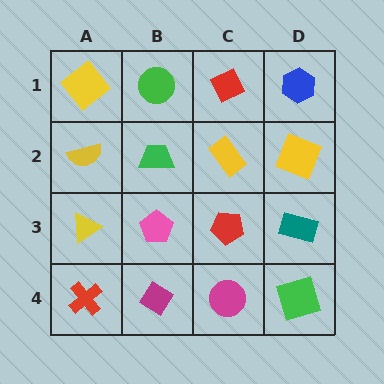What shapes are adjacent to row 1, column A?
A yellow semicircle (row 2, column A), a green circle (row 1, column B).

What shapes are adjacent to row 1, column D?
A yellow square (row 2, column D), a red diamond (row 1, column C).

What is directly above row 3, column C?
A yellow rectangle.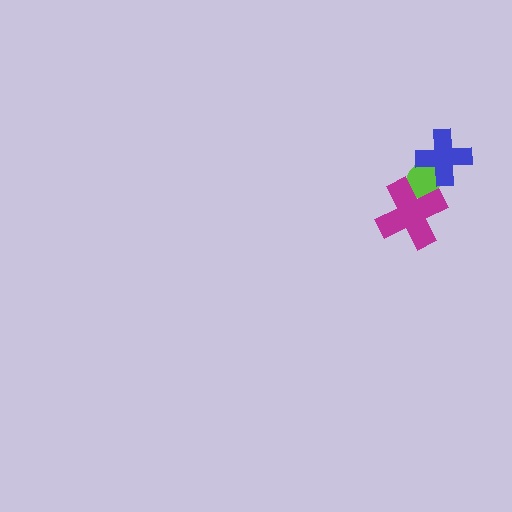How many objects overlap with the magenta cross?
1 object overlaps with the magenta cross.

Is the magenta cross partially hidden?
No, no other shape covers it.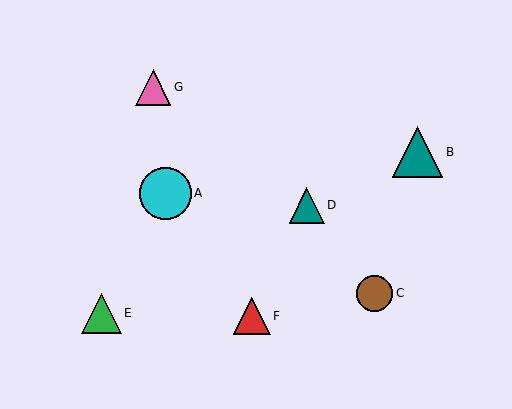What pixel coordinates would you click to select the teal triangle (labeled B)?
Click at (417, 152) to select the teal triangle B.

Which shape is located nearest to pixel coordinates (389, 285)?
The brown circle (labeled C) at (375, 293) is nearest to that location.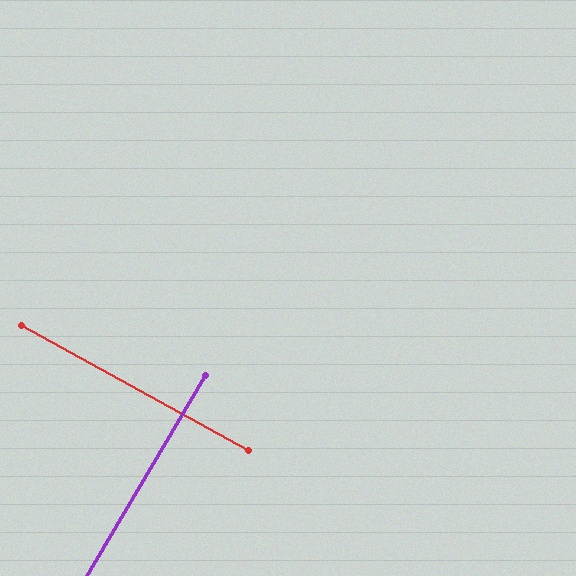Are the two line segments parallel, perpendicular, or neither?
Perpendicular — they meet at approximately 88°.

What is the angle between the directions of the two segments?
Approximately 88 degrees.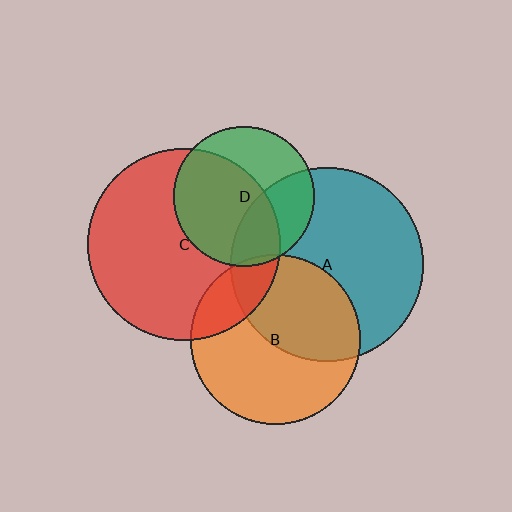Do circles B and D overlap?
Yes.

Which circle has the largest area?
Circle A (teal).